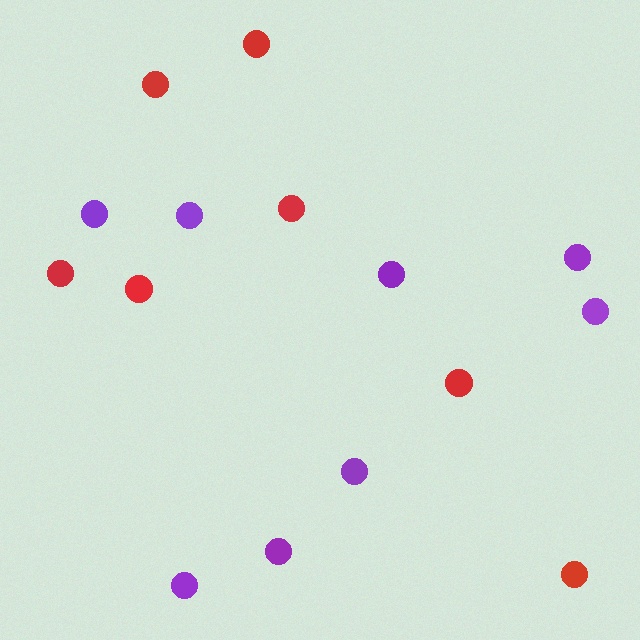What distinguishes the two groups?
There are 2 groups: one group of red circles (7) and one group of purple circles (8).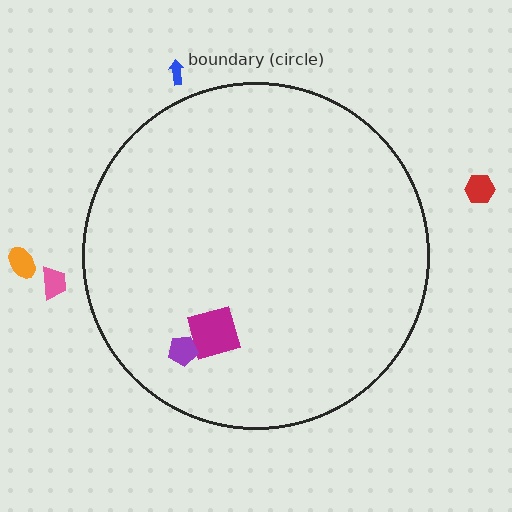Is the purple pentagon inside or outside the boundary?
Inside.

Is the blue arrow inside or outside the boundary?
Outside.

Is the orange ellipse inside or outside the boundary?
Outside.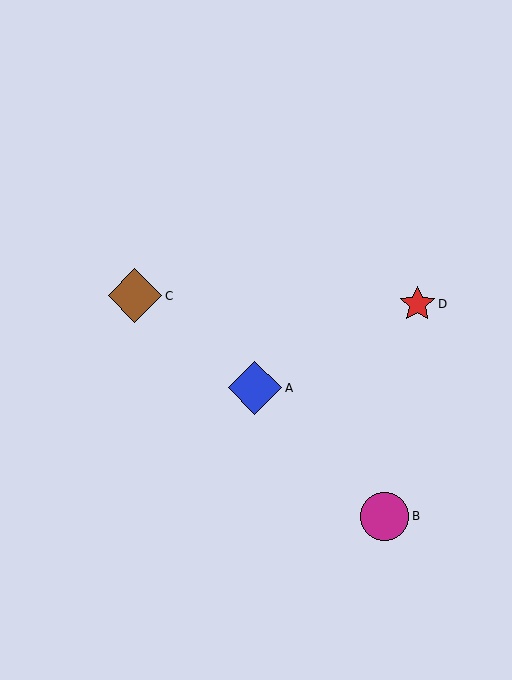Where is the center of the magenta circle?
The center of the magenta circle is at (385, 517).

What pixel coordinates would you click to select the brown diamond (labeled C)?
Click at (135, 296) to select the brown diamond C.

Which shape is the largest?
The brown diamond (labeled C) is the largest.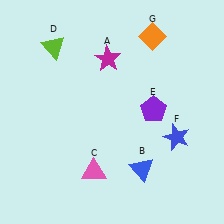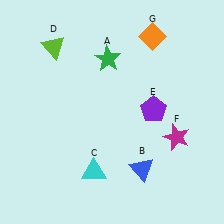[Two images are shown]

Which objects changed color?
A changed from magenta to green. C changed from pink to cyan. F changed from blue to magenta.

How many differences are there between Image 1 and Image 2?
There are 3 differences between the two images.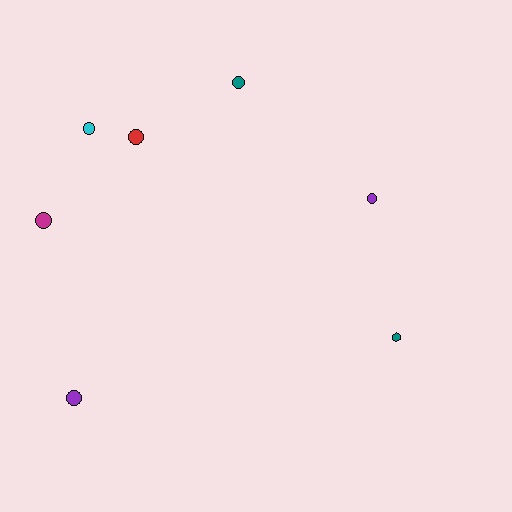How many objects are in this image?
There are 7 objects.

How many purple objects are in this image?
There are 2 purple objects.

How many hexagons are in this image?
There is 1 hexagon.